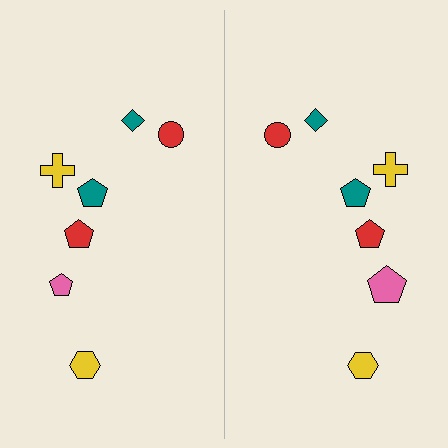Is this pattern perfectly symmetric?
No, the pattern is not perfectly symmetric. The pink pentagon on the right side has a different size than its mirror counterpart.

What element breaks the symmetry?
The pink pentagon on the right side has a different size than its mirror counterpart.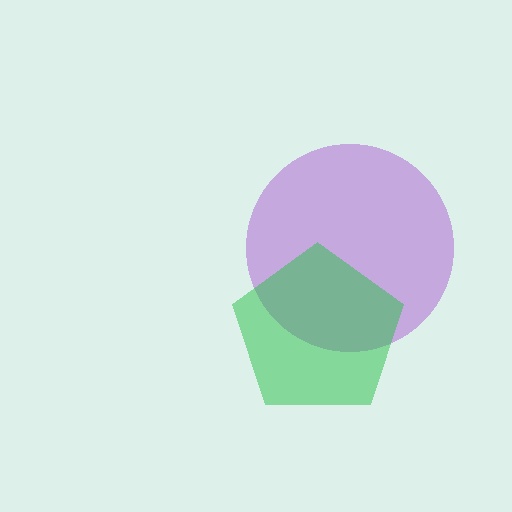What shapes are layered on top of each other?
The layered shapes are: a purple circle, a green pentagon.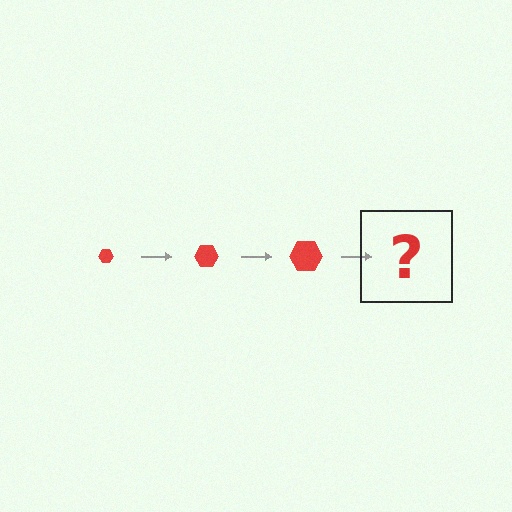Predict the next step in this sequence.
The next step is a red hexagon, larger than the previous one.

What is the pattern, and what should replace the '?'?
The pattern is that the hexagon gets progressively larger each step. The '?' should be a red hexagon, larger than the previous one.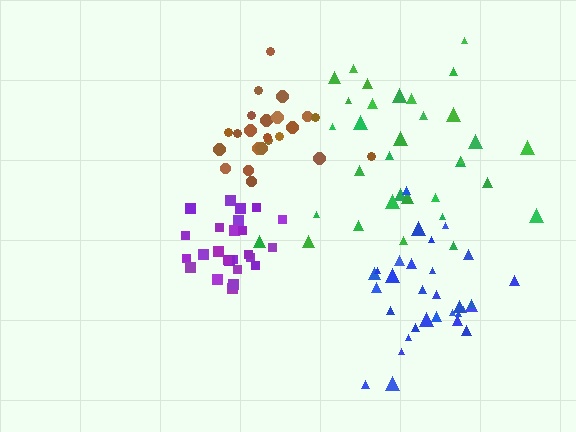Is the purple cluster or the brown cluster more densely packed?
Purple.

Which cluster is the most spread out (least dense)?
Green.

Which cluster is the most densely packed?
Purple.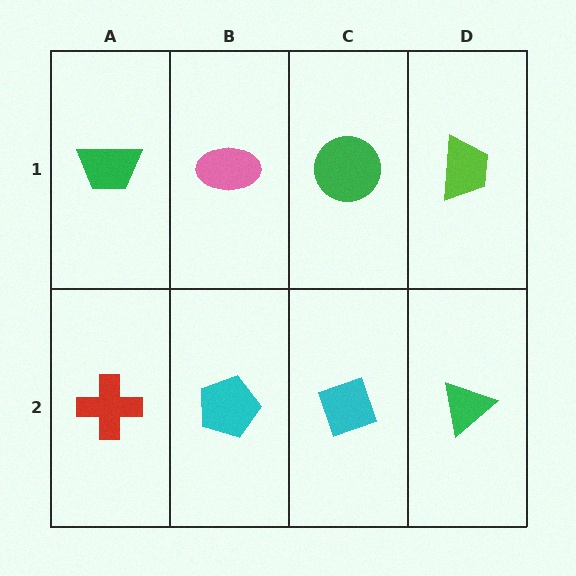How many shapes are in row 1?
4 shapes.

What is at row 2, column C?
A cyan diamond.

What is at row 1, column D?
A lime trapezoid.